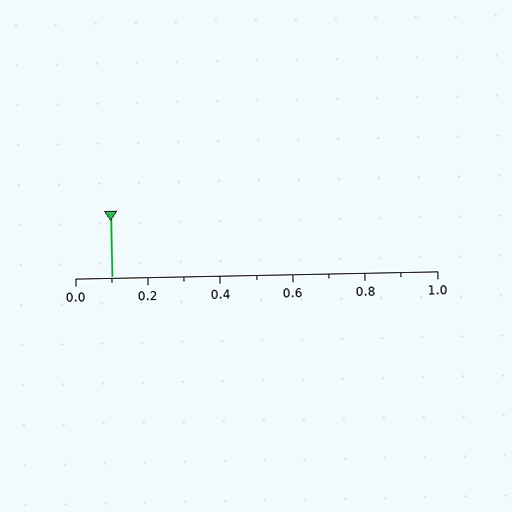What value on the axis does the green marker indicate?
The marker indicates approximately 0.1.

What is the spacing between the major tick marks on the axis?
The major ticks are spaced 0.2 apart.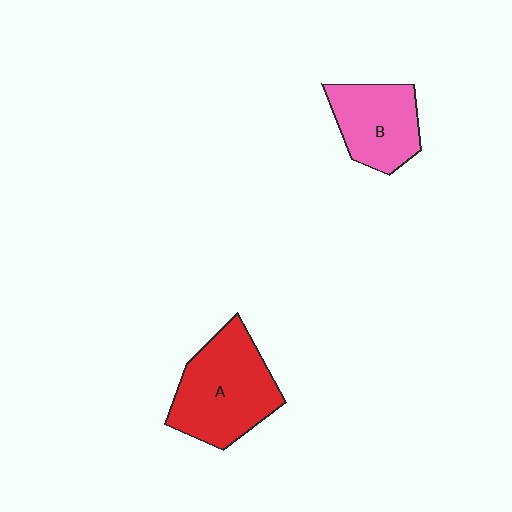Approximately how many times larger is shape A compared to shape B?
Approximately 1.4 times.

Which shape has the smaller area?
Shape B (pink).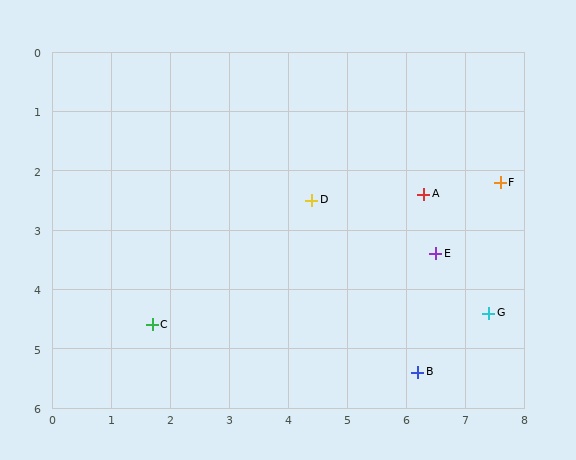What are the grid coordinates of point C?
Point C is at approximately (1.7, 4.6).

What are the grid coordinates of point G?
Point G is at approximately (7.4, 4.4).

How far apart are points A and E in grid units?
Points A and E are about 1.0 grid units apart.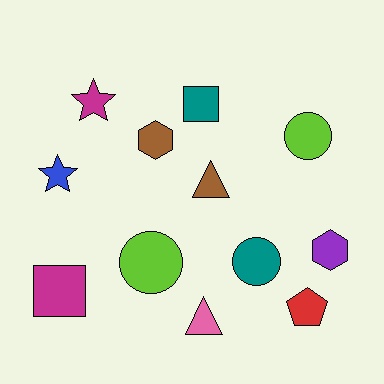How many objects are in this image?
There are 12 objects.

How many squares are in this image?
There are 2 squares.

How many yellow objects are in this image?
There are no yellow objects.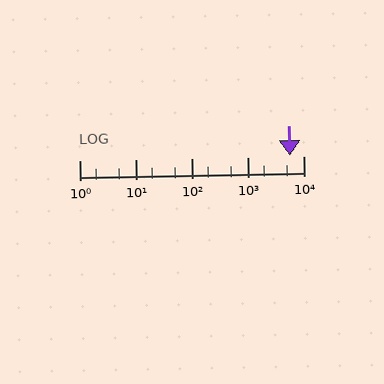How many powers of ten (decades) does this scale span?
The scale spans 4 decades, from 1 to 10000.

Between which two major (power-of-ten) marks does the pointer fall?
The pointer is between 1000 and 10000.